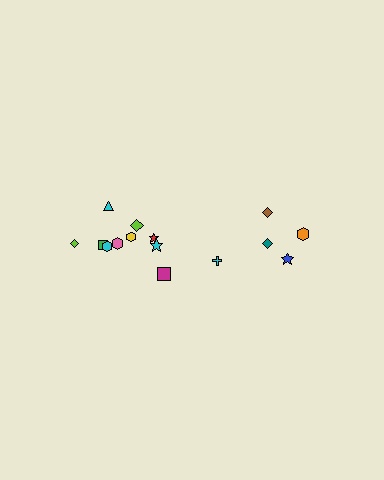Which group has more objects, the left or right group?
The left group.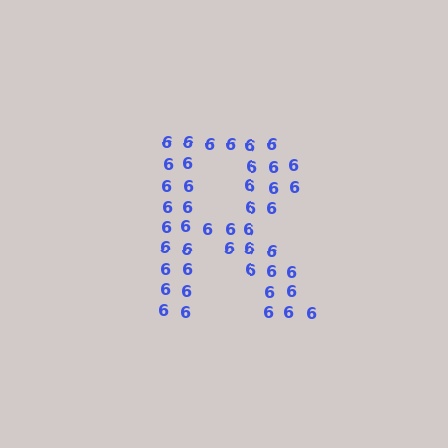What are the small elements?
The small elements are digit 6's.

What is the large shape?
The large shape is the letter R.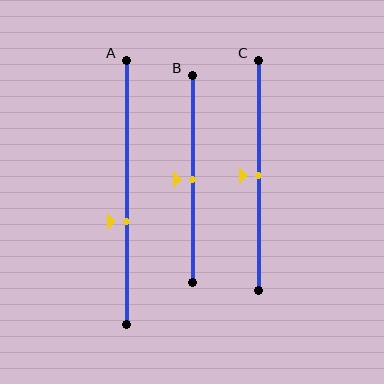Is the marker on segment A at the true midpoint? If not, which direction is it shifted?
No, the marker on segment A is shifted downward by about 11% of the segment length.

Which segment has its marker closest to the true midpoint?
Segment B has its marker closest to the true midpoint.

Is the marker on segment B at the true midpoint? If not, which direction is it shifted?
Yes, the marker on segment B is at the true midpoint.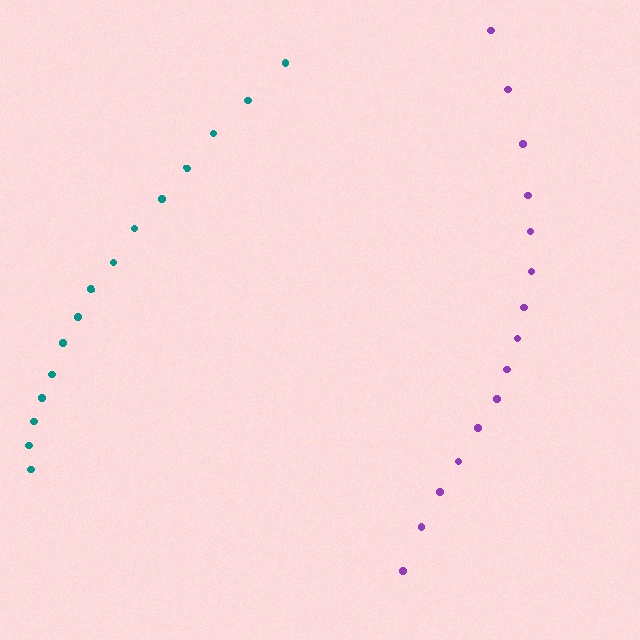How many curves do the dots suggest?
There are 2 distinct paths.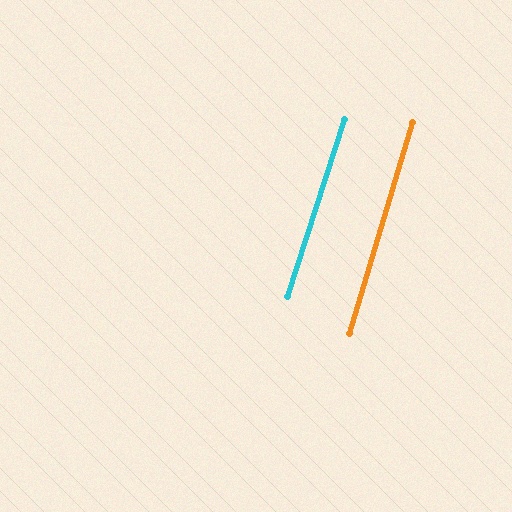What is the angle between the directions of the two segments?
Approximately 1 degree.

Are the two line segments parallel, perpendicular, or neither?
Parallel — their directions differ by only 1.3°.